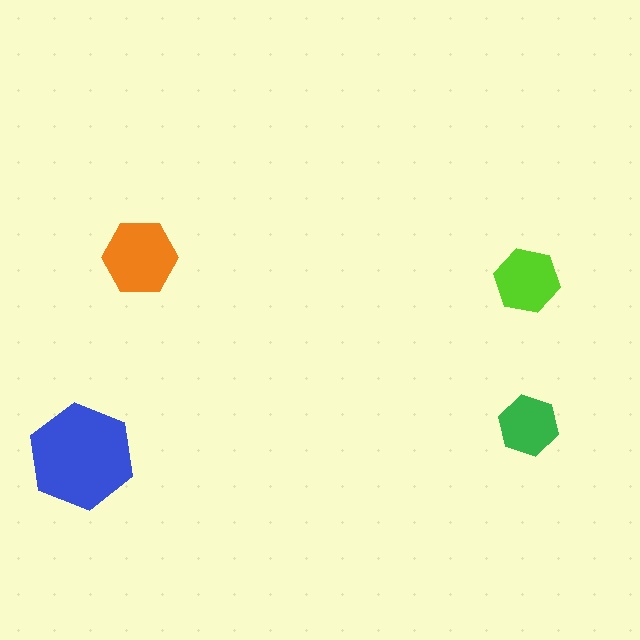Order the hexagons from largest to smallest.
the blue one, the orange one, the lime one, the green one.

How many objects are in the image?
There are 4 objects in the image.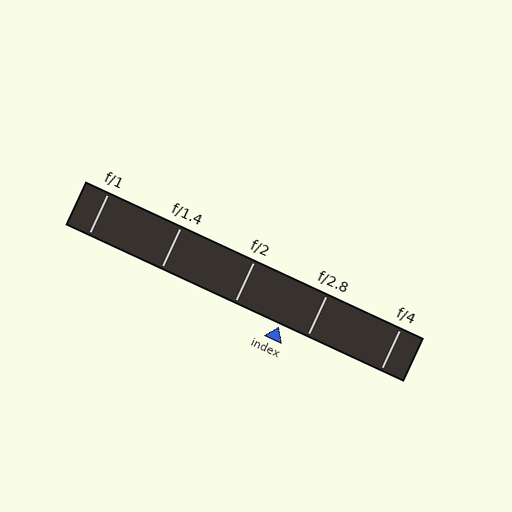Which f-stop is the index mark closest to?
The index mark is closest to f/2.8.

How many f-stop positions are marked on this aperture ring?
There are 5 f-stop positions marked.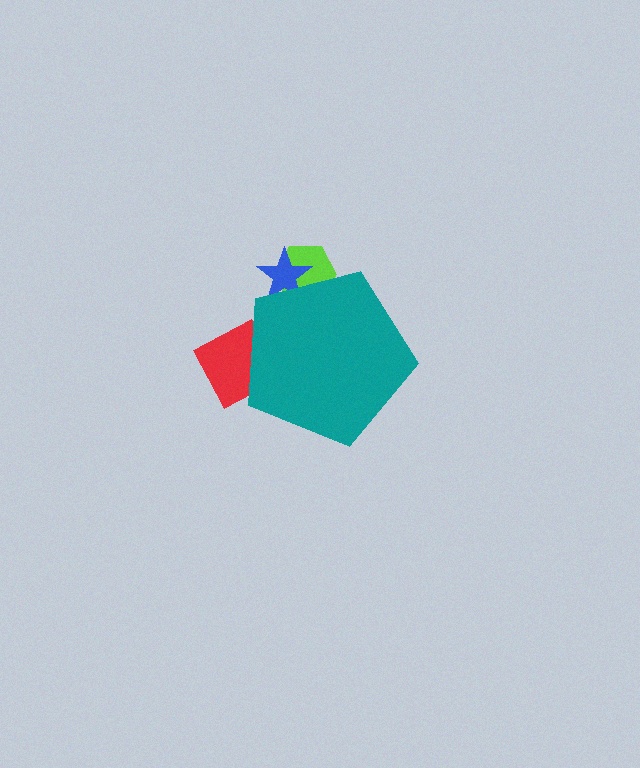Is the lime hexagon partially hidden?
Yes, the lime hexagon is partially hidden behind the teal pentagon.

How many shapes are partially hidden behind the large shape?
3 shapes are partially hidden.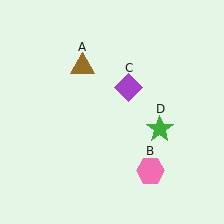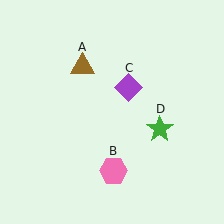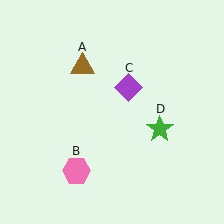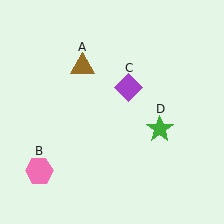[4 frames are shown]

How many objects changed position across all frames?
1 object changed position: pink hexagon (object B).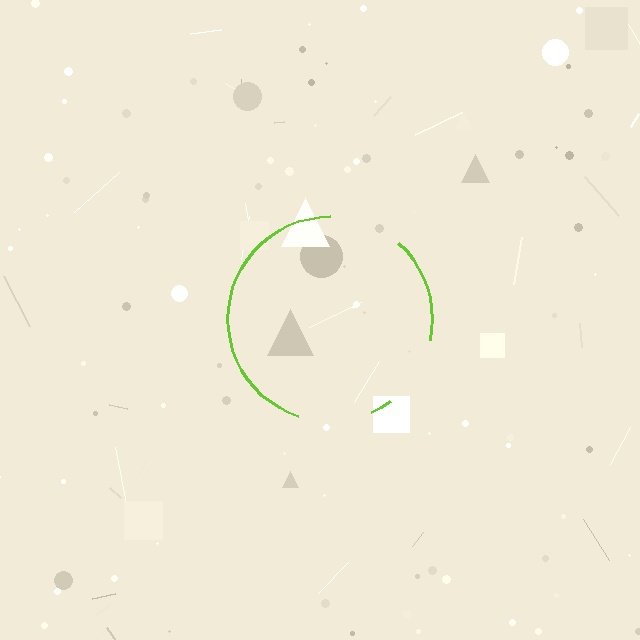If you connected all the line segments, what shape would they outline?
They would outline a circle.